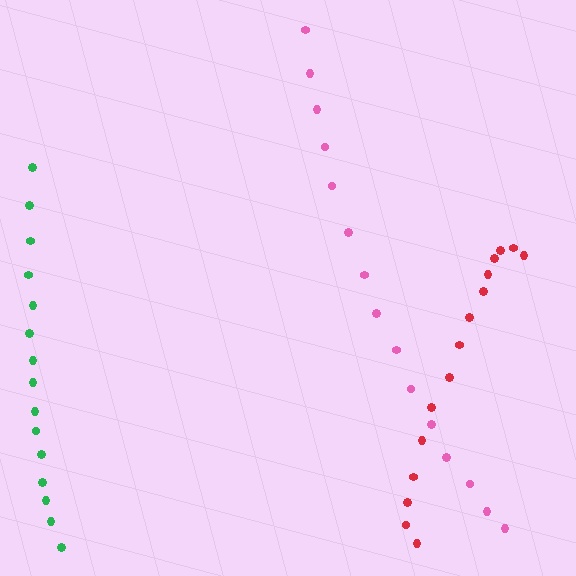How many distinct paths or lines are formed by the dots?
There are 3 distinct paths.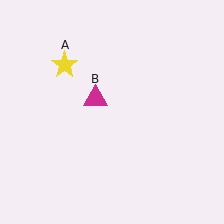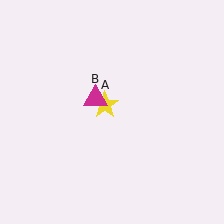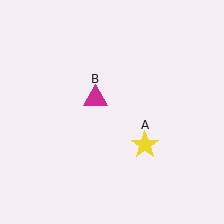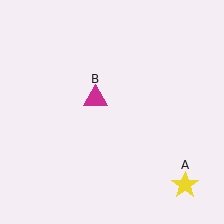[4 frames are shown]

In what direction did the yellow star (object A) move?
The yellow star (object A) moved down and to the right.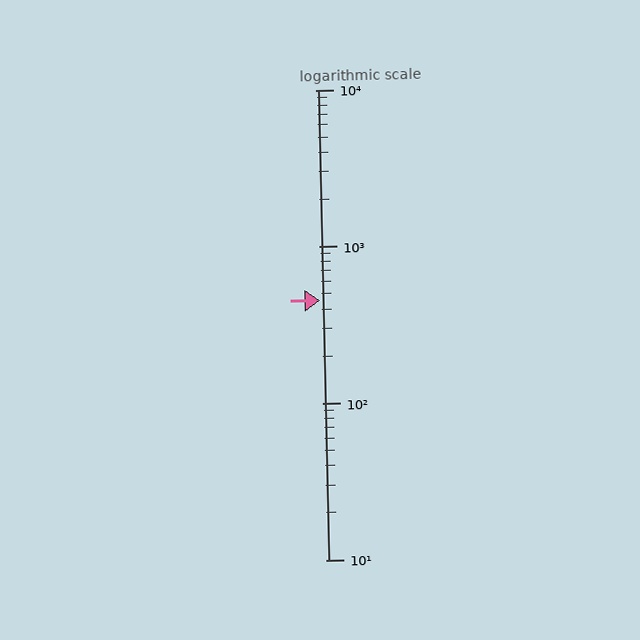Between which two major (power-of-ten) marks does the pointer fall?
The pointer is between 100 and 1000.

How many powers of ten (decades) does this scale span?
The scale spans 3 decades, from 10 to 10000.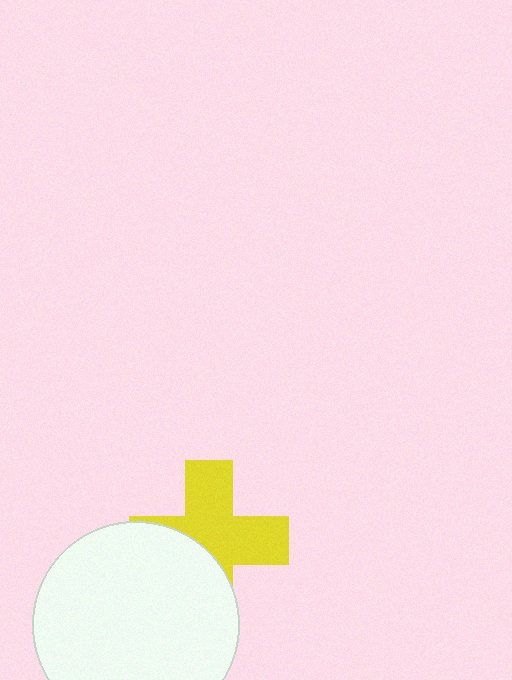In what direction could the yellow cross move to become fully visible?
The yellow cross could move toward the upper-right. That would shift it out from behind the white circle entirely.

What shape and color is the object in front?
The object in front is a white circle.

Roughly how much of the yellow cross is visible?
About half of it is visible (roughly 59%).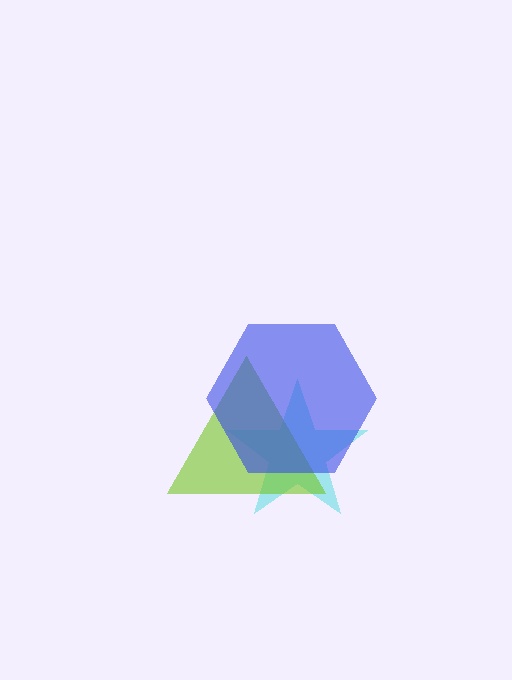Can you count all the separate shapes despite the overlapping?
Yes, there are 3 separate shapes.